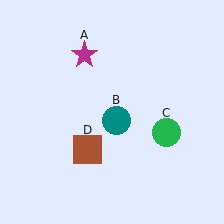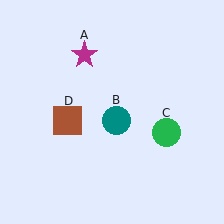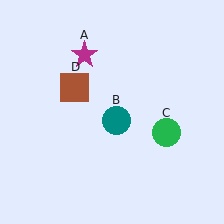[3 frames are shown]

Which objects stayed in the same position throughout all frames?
Magenta star (object A) and teal circle (object B) and green circle (object C) remained stationary.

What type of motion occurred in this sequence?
The brown square (object D) rotated clockwise around the center of the scene.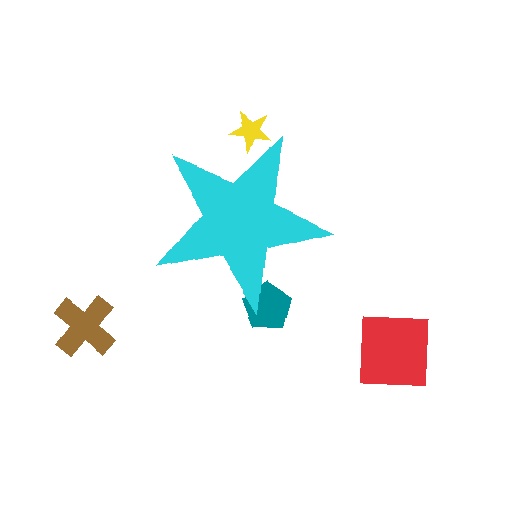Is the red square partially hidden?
No, the red square is fully visible.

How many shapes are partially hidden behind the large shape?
2 shapes are partially hidden.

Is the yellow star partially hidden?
Yes, the yellow star is partially hidden behind the cyan star.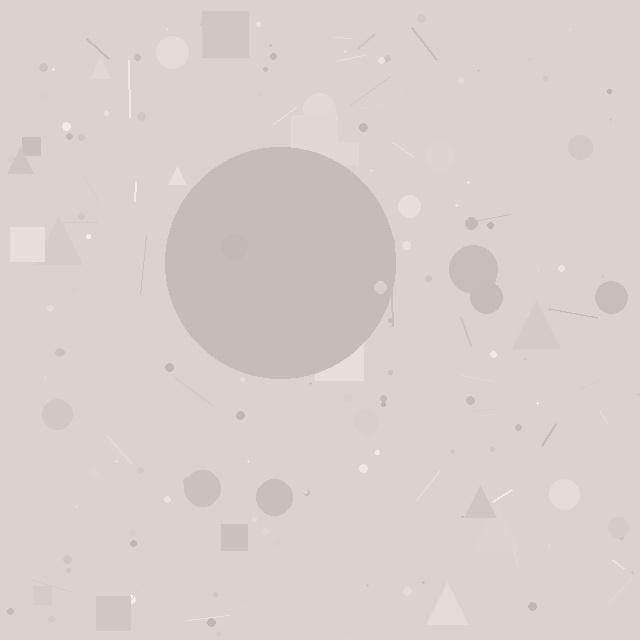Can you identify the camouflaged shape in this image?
The camouflaged shape is a circle.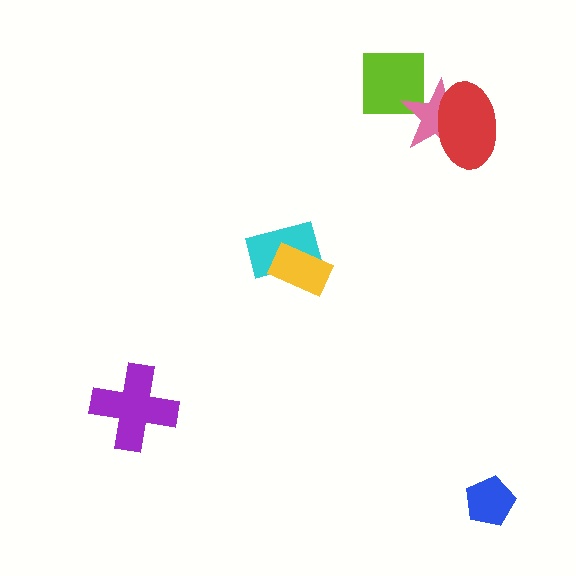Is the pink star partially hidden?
Yes, it is partially covered by another shape.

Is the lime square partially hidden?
Yes, it is partially covered by another shape.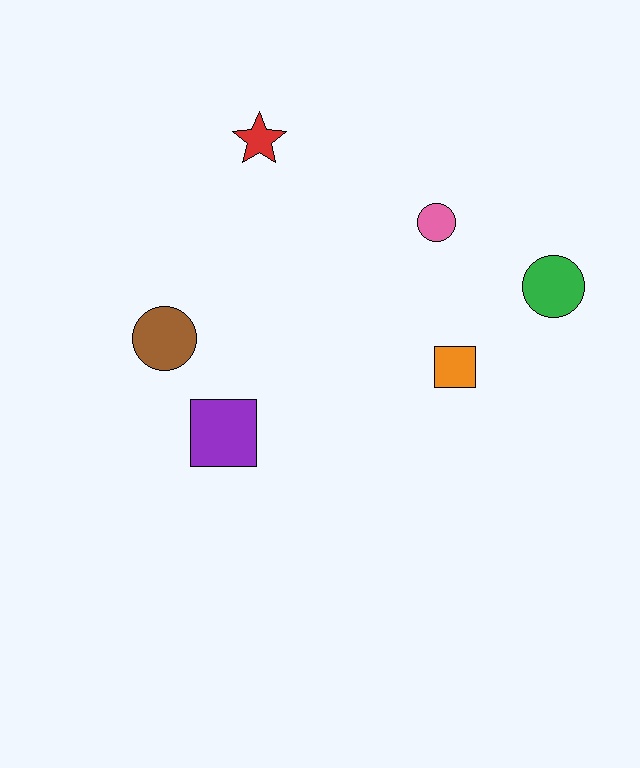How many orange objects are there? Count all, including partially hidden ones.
There is 1 orange object.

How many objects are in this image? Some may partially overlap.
There are 6 objects.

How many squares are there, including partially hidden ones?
There are 2 squares.